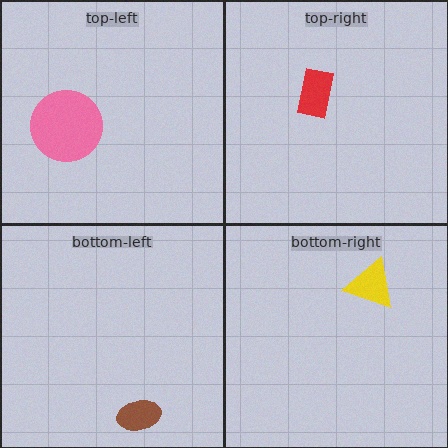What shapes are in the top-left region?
The pink circle.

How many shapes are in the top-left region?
1.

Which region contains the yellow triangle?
The bottom-right region.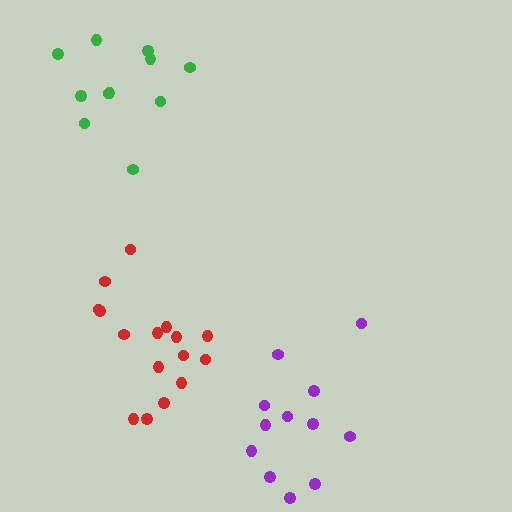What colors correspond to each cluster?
The clusters are colored: purple, red, green.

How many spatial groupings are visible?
There are 3 spatial groupings.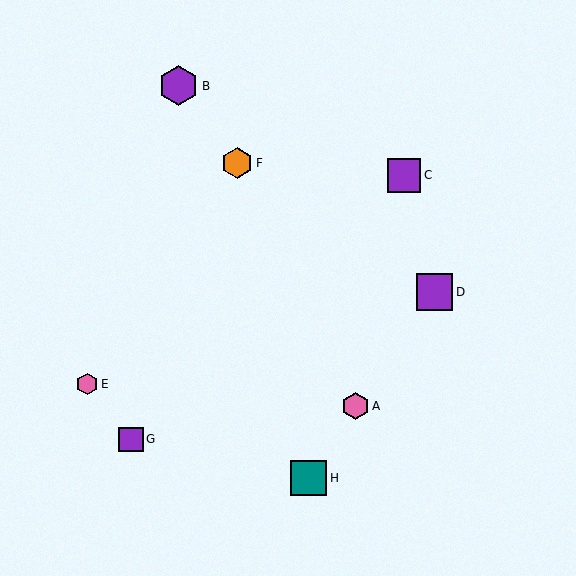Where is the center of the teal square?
The center of the teal square is at (309, 478).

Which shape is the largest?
The purple hexagon (labeled B) is the largest.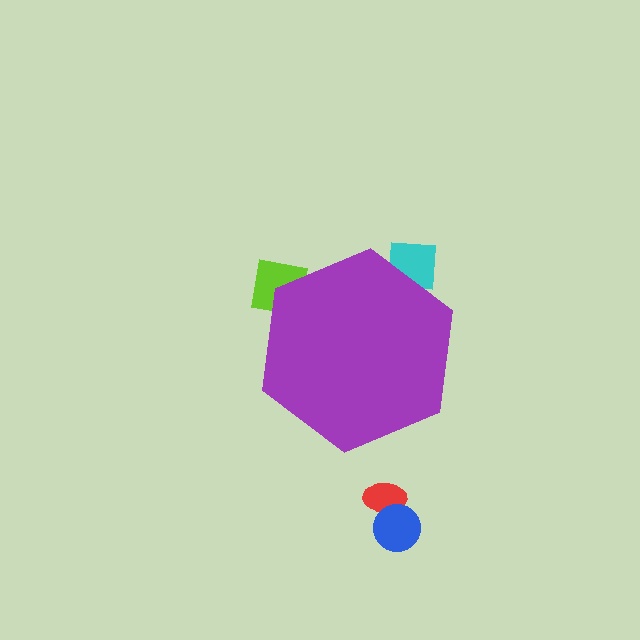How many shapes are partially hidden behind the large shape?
2 shapes are partially hidden.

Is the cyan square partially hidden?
Yes, the cyan square is partially hidden behind the purple hexagon.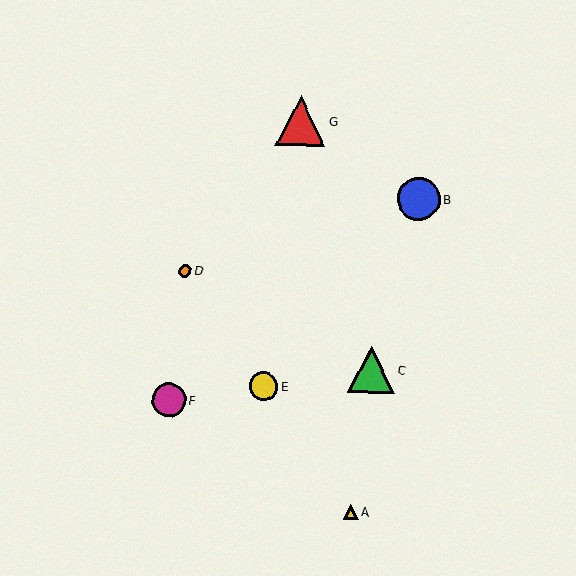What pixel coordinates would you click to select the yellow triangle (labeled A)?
Click at (351, 512) to select the yellow triangle A.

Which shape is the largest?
The red triangle (labeled G) is the largest.